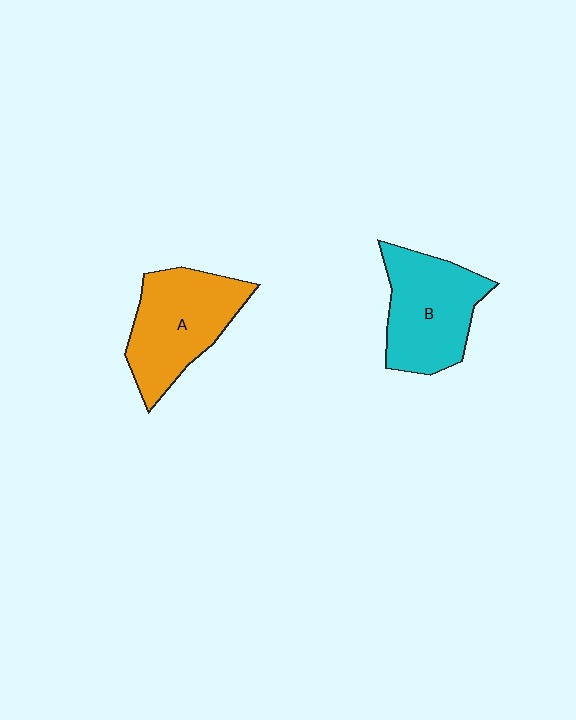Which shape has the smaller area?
Shape B (cyan).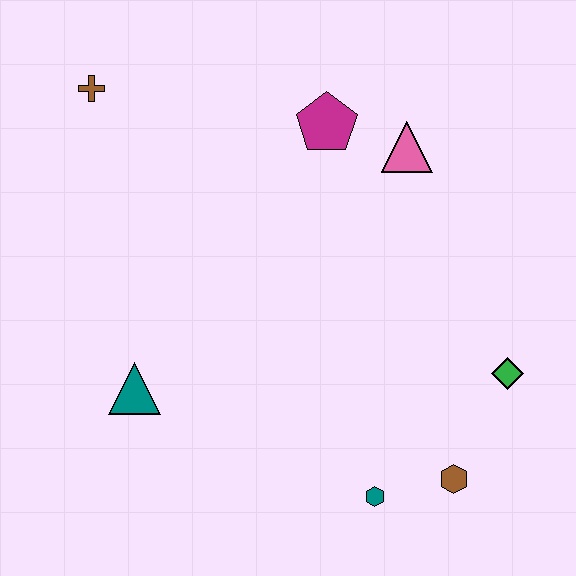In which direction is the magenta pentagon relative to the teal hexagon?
The magenta pentagon is above the teal hexagon.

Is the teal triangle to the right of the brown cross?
Yes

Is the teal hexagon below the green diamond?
Yes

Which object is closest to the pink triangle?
The magenta pentagon is closest to the pink triangle.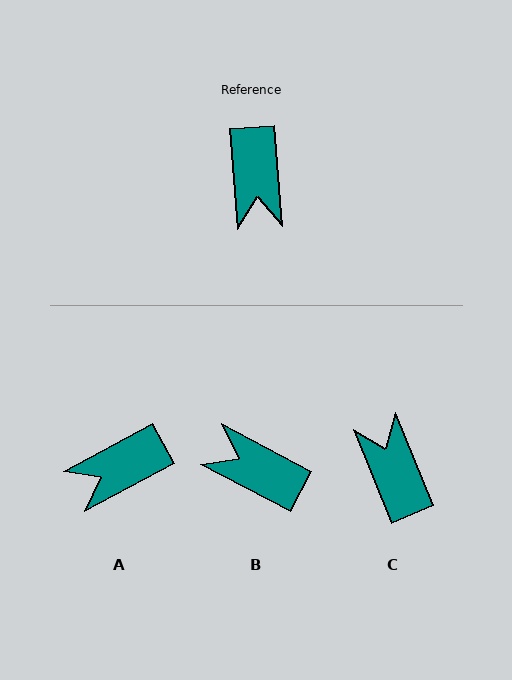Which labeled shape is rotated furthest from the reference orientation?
C, about 162 degrees away.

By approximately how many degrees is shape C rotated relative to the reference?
Approximately 162 degrees clockwise.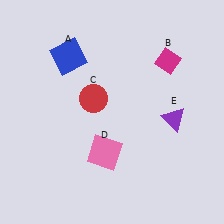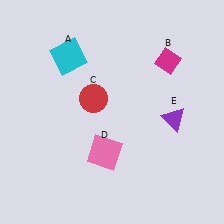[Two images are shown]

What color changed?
The square (A) changed from blue in Image 1 to cyan in Image 2.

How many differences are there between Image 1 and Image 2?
There is 1 difference between the two images.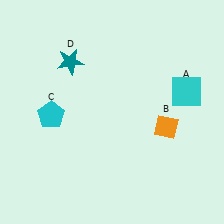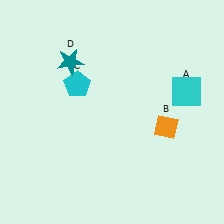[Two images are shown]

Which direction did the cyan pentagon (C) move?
The cyan pentagon (C) moved up.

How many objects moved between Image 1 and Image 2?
1 object moved between the two images.